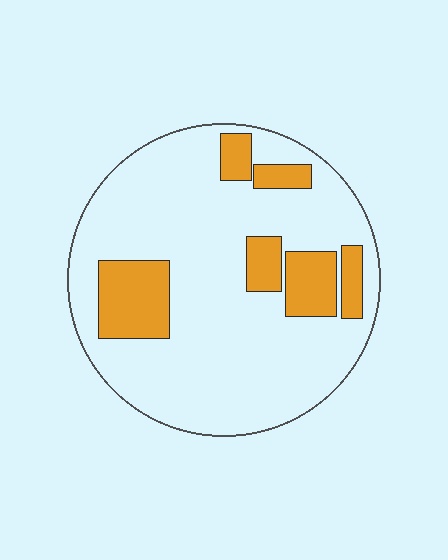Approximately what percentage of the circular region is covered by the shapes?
Approximately 20%.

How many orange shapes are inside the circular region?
6.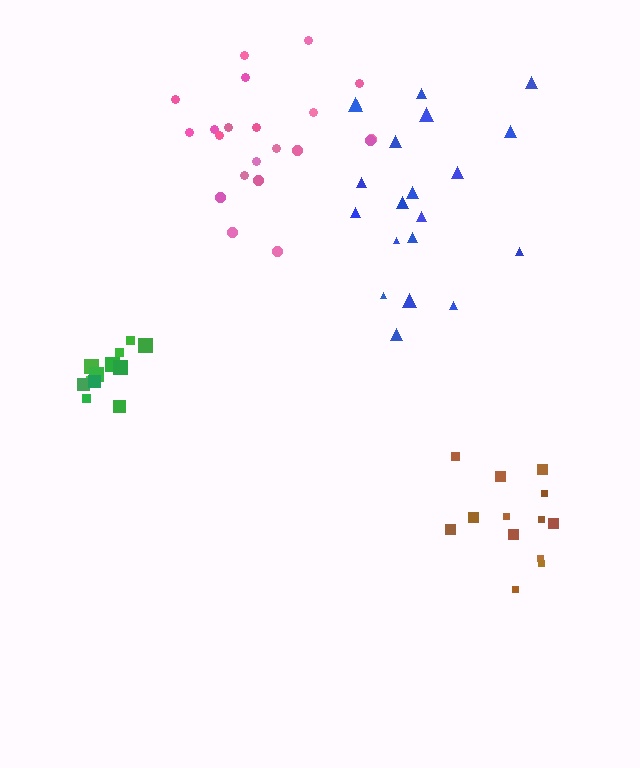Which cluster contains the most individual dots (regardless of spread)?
Pink (21).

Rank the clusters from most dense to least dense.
green, brown, pink, blue.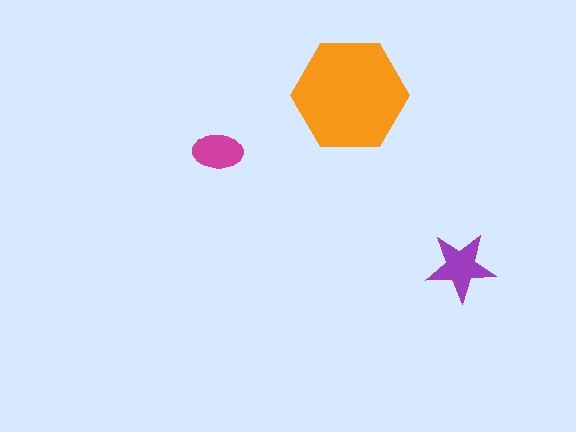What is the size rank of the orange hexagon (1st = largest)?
1st.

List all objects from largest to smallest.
The orange hexagon, the purple star, the magenta ellipse.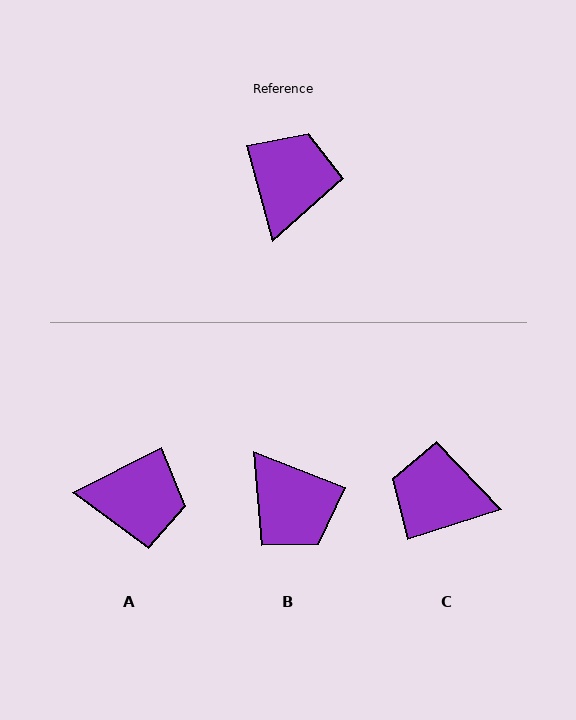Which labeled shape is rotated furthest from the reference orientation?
B, about 126 degrees away.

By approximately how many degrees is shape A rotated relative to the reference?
Approximately 79 degrees clockwise.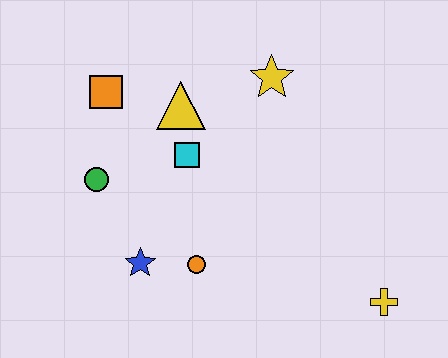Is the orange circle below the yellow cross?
No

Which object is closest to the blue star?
The orange circle is closest to the blue star.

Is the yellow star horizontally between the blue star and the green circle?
No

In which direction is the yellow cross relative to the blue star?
The yellow cross is to the right of the blue star.